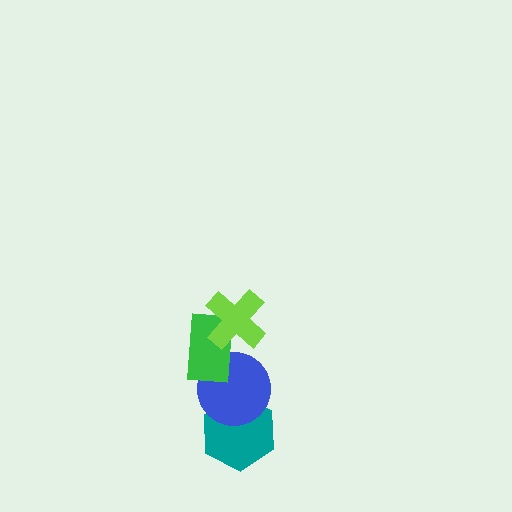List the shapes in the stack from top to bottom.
From top to bottom: the lime cross, the green rectangle, the blue circle, the teal hexagon.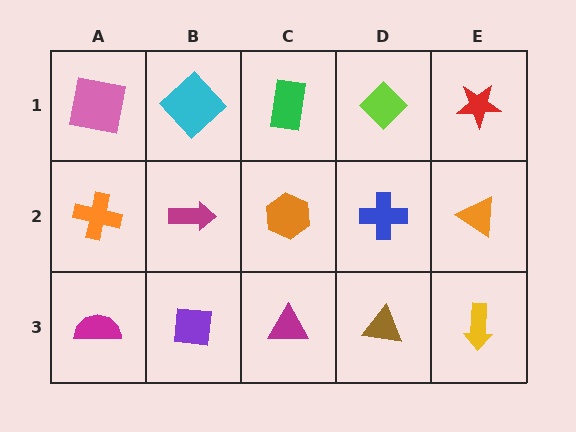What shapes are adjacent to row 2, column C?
A green rectangle (row 1, column C), a magenta triangle (row 3, column C), a magenta arrow (row 2, column B), a blue cross (row 2, column D).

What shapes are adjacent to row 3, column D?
A blue cross (row 2, column D), a magenta triangle (row 3, column C), a yellow arrow (row 3, column E).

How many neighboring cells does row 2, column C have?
4.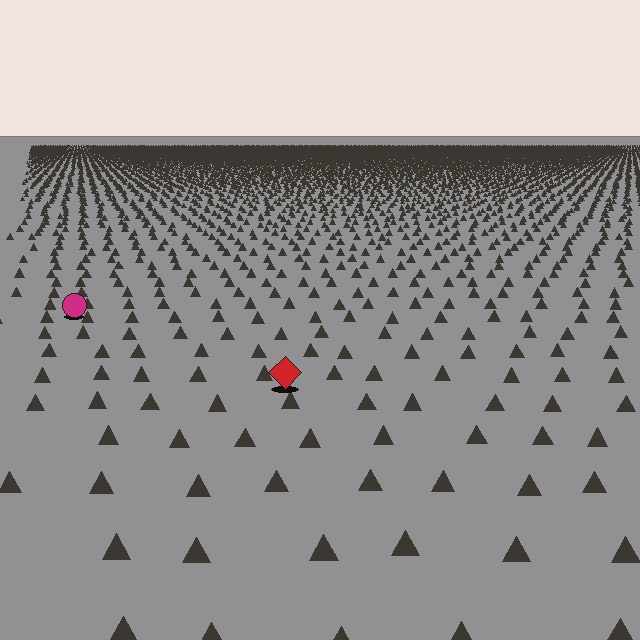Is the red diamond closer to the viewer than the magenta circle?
Yes. The red diamond is closer — you can tell from the texture gradient: the ground texture is coarser near it.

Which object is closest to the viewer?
The red diamond is closest. The texture marks near it are larger and more spread out.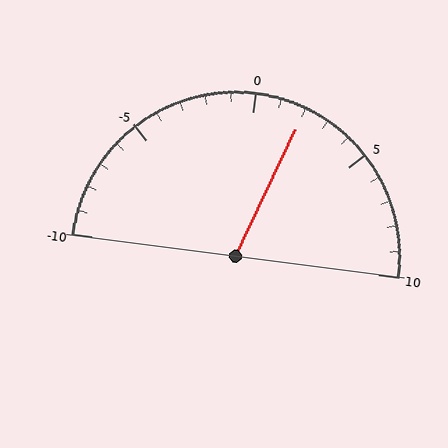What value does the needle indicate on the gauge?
The needle indicates approximately 2.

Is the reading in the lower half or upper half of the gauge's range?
The reading is in the upper half of the range (-10 to 10).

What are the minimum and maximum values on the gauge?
The gauge ranges from -10 to 10.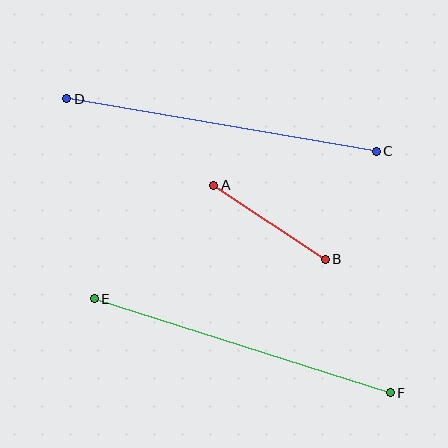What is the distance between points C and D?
The distance is approximately 314 pixels.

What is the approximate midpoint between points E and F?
The midpoint is at approximately (242, 346) pixels.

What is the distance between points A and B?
The distance is approximately 134 pixels.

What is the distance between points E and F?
The distance is approximately 311 pixels.